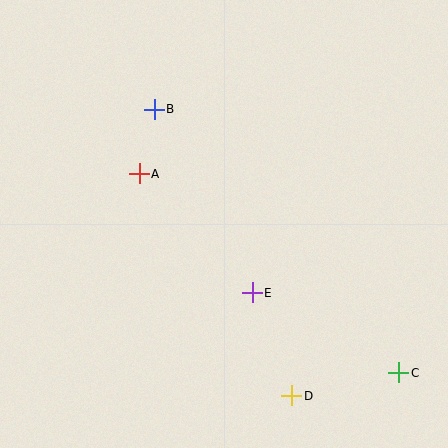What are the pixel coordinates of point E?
Point E is at (252, 293).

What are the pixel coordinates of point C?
Point C is at (399, 373).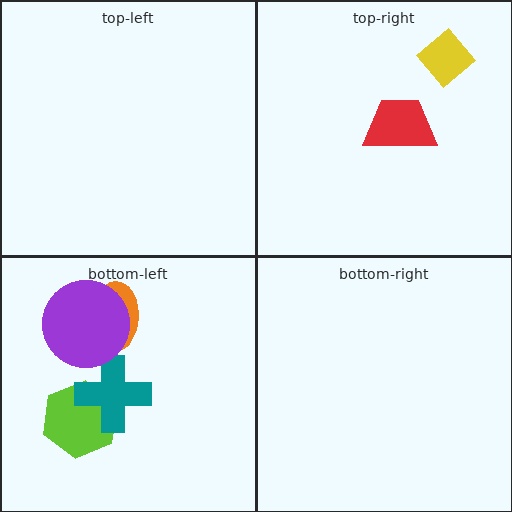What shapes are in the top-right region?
The red trapezoid, the yellow diamond.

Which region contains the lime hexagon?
The bottom-left region.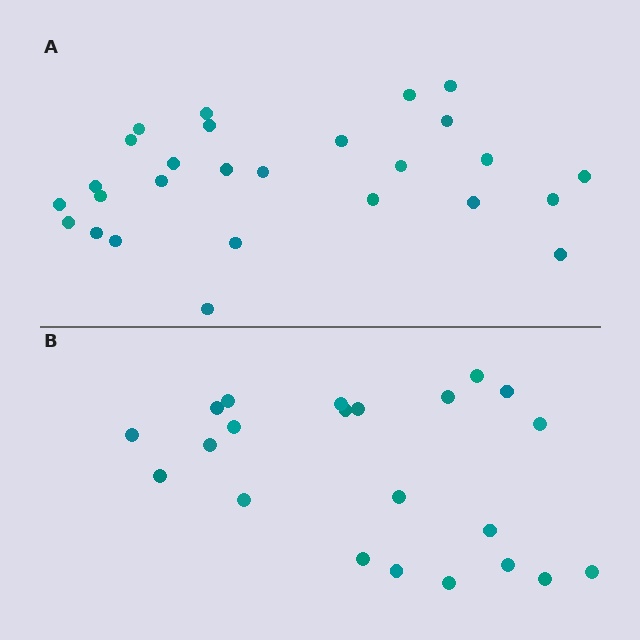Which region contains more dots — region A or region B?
Region A (the top region) has more dots.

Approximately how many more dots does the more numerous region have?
Region A has about 5 more dots than region B.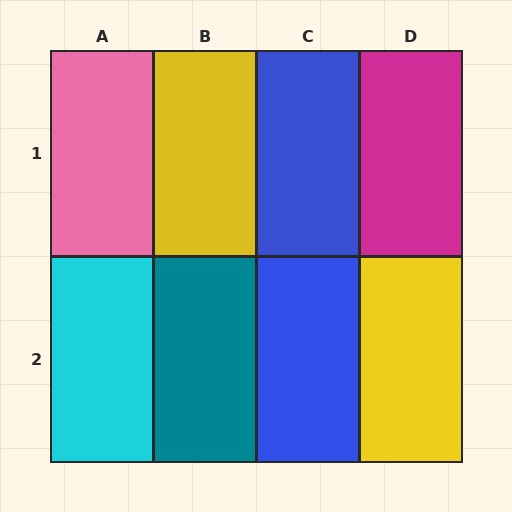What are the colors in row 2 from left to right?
Cyan, teal, blue, yellow.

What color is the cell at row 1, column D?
Magenta.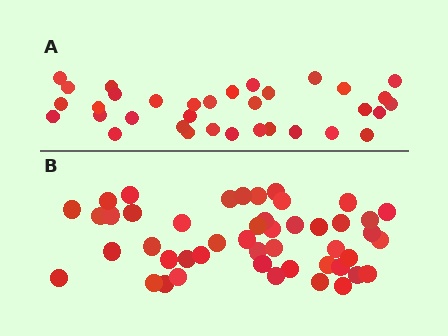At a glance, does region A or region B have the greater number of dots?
Region B (the bottom region) has more dots.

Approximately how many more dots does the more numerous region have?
Region B has approximately 15 more dots than region A.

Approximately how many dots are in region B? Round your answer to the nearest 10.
About 50 dots. (The exact count is 47, which rounds to 50.)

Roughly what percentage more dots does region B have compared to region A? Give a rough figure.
About 40% more.